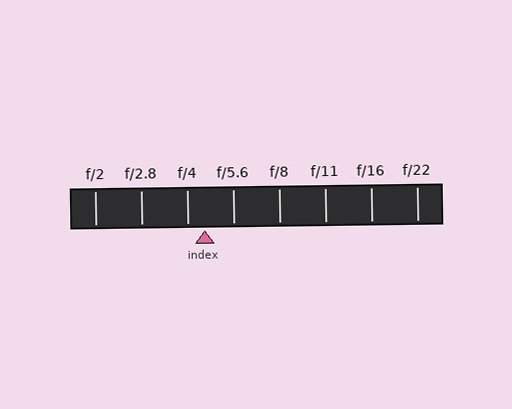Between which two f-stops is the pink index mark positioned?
The index mark is between f/4 and f/5.6.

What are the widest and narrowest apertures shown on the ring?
The widest aperture shown is f/2 and the narrowest is f/22.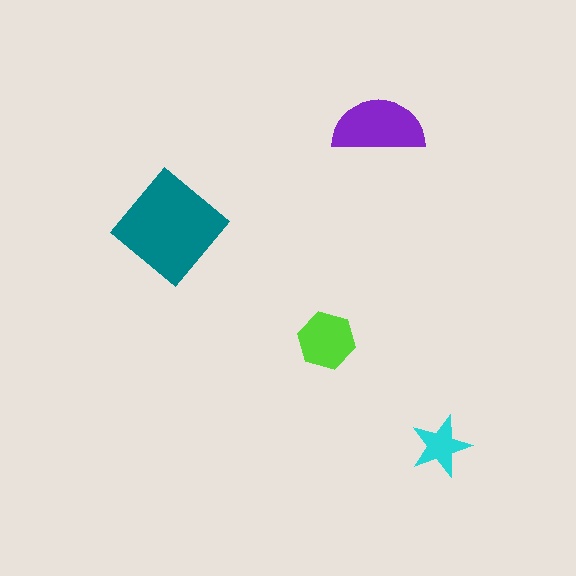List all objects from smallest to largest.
The cyan star, the lime hexagon, the purple semicircle, the teal diamond.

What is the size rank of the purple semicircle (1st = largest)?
2nd.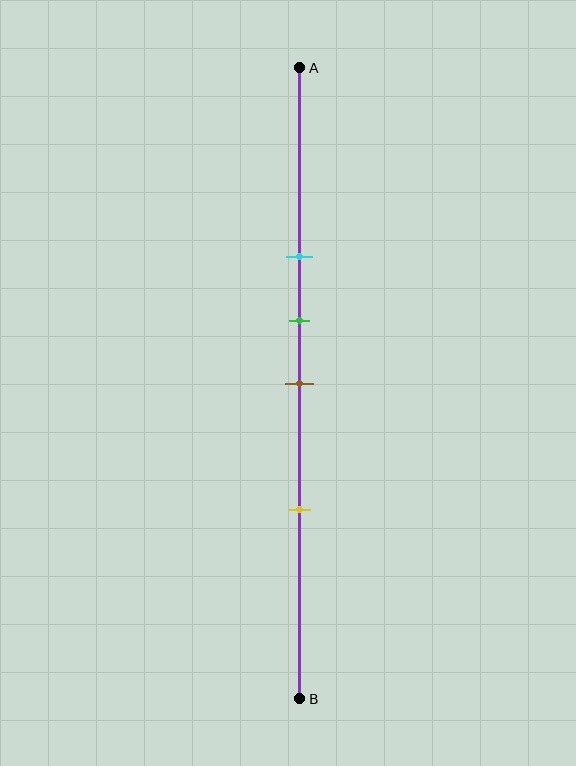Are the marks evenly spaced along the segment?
No, the marks are not evenly spaced.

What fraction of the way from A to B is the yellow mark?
The yellow mark is approximately 70% (0.7) of the way from A to B.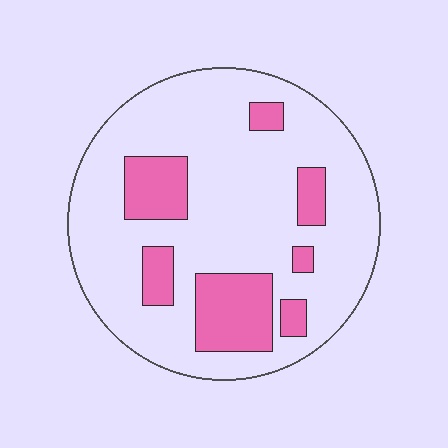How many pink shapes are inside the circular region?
7.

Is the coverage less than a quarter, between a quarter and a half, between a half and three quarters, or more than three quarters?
Less than a quarter.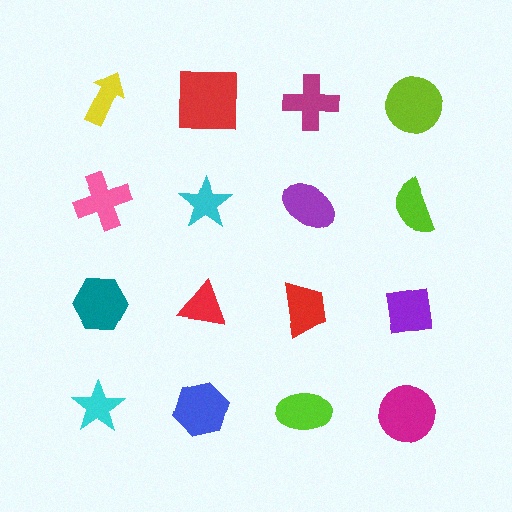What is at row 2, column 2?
A cyan star.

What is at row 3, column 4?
A purple square.